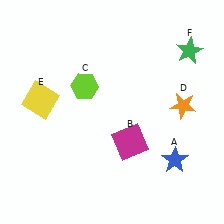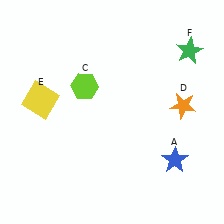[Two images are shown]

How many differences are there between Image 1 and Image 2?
There is 1 difference between the two images.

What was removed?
The magenta square (B) was removed in Image 2.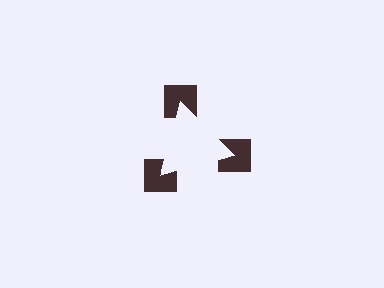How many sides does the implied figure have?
3 sides.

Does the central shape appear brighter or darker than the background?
It typically appears slightly brighter than the background, even though no actual brightness change is drawn.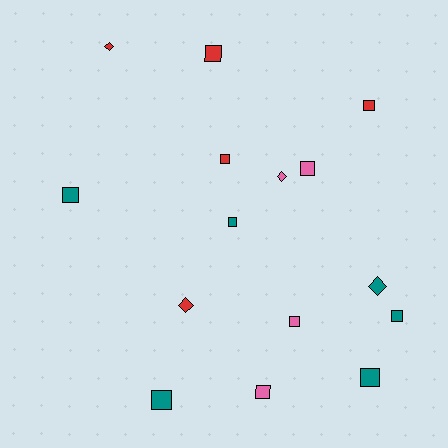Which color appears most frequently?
Teal, with 6 objects.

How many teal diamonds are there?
There is 1 teal diamond.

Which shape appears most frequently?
Square, with 11 objects.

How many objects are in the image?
There are 15 objects.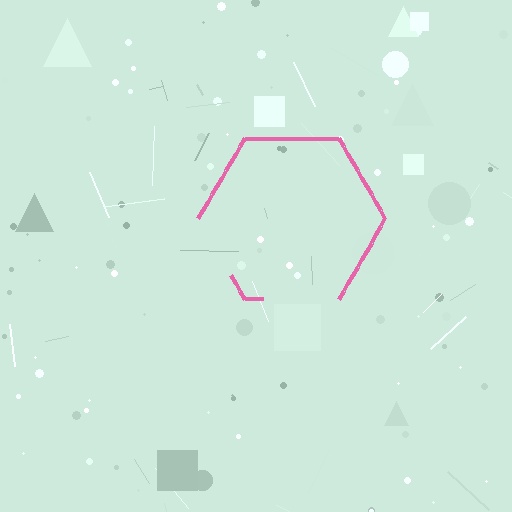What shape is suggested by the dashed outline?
The dashed outline suggests a hexagon.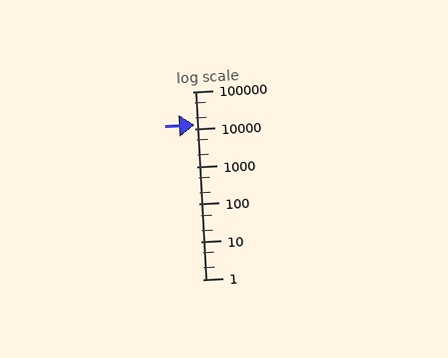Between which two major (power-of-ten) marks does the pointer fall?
The pointer is between 10000 and 100000.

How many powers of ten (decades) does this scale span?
The scale spans 5 decades, from 1 to 100000.